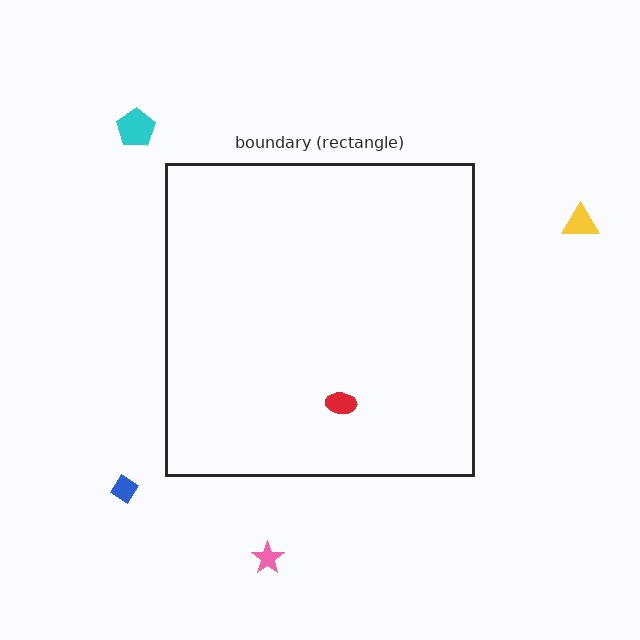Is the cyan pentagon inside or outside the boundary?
Outside.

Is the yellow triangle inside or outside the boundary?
Outside.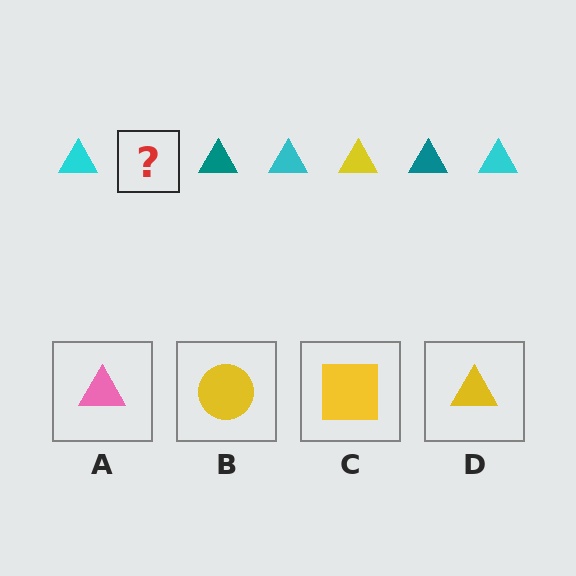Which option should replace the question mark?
Option D.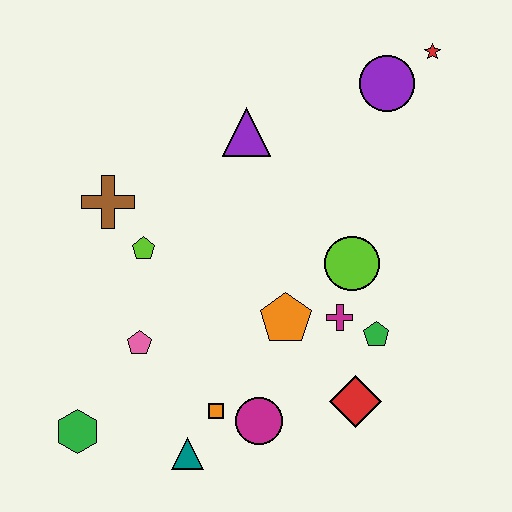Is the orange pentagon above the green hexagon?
Yes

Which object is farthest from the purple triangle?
The green hexagon is farthest from the purple triangle.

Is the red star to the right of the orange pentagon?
Yes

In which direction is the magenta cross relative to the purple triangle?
The magenta cross is below the purple triangle.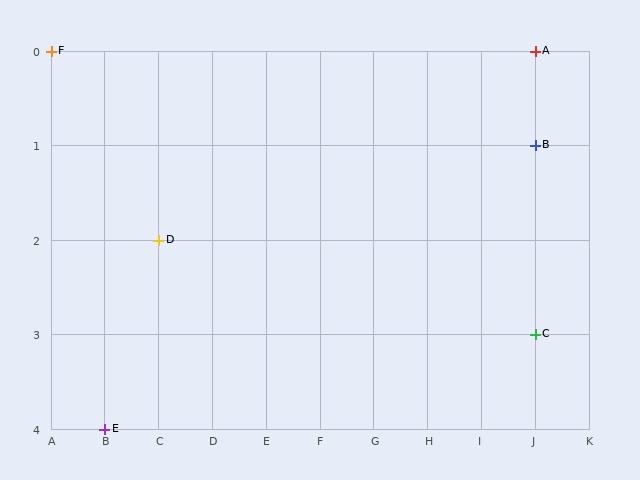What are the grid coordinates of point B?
Point B is at grid coordinates (J, 1).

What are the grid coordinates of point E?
Point E is at grid coordinates (B, 4).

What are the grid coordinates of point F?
Point F is at grid coordinates (A, 0).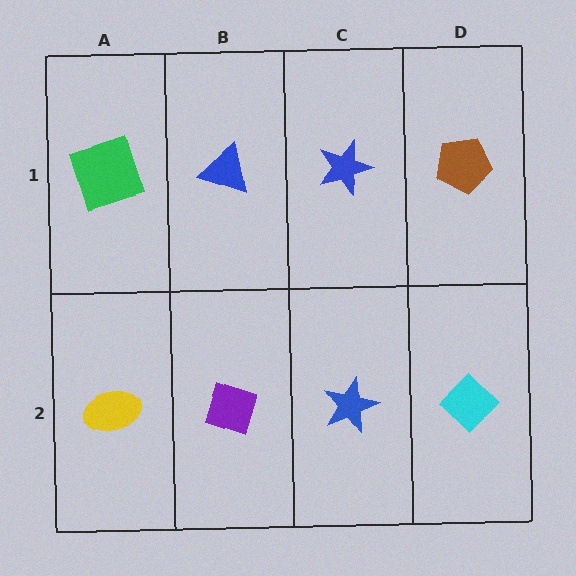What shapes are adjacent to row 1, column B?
A purple diamond (row 2, column B), a green square (row 1, column A), a blue star (row 1, column C).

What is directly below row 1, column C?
A blue star.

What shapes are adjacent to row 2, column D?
A brown pentagon (row 1, column D), a blue star (row 2, column C).